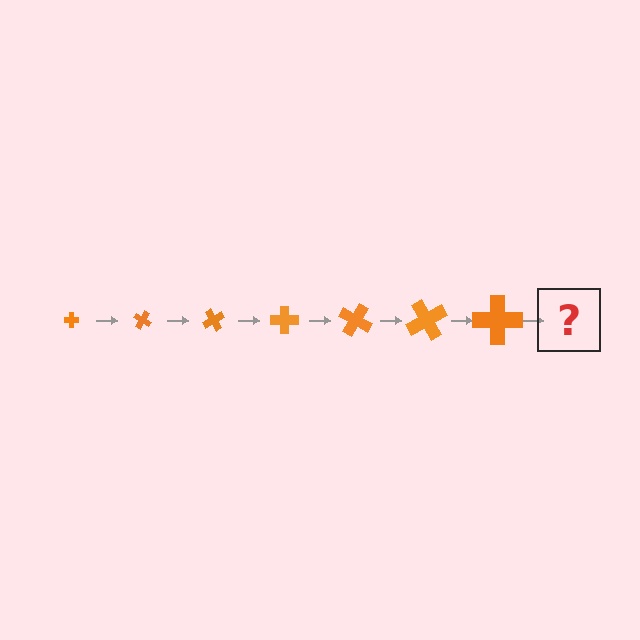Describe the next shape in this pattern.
It should be a cross, larger than the previous one and rotated 210 degrees from the start.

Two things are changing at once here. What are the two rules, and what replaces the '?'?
The two rules are that the cross grows larger each step and it rotates 30 degrees each step. The '?' should be a cross, larger than the previous one and rotated 210 degrees from the start.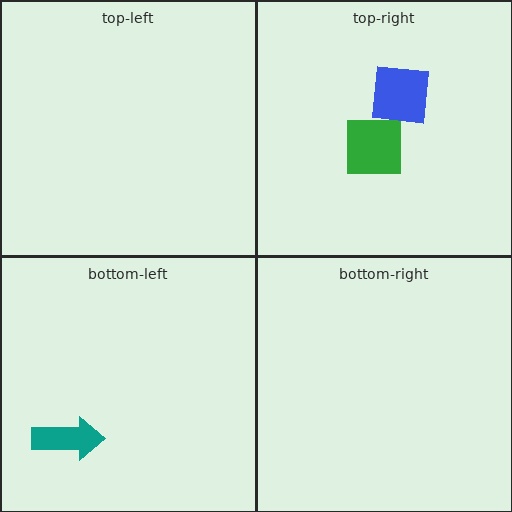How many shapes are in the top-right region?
2.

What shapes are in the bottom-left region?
The teal arrow.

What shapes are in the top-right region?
The green square, the blue square.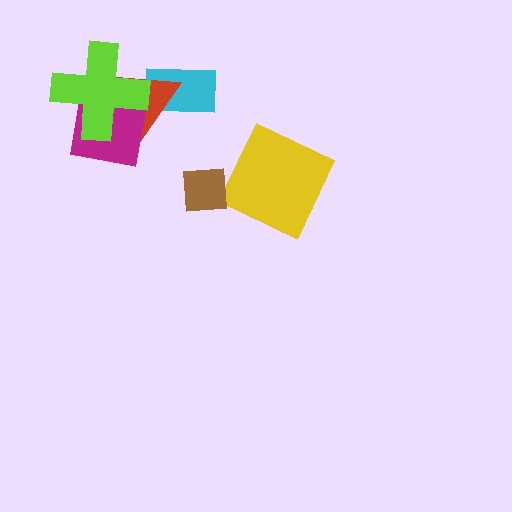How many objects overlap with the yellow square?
0 objects overlap with the yellow square.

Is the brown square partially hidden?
No, no other shape covers it.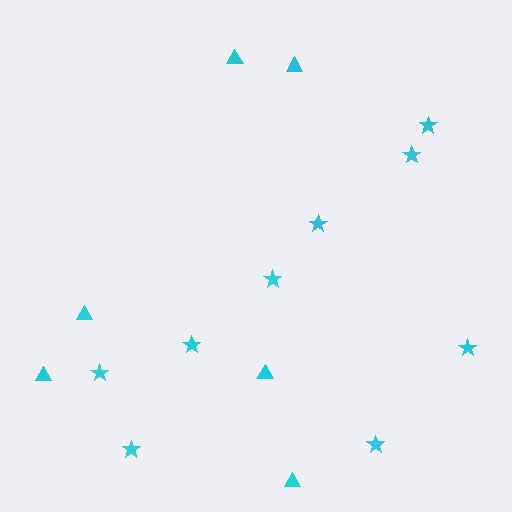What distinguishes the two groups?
There are 2 groups: one group of stars (9) and one group of triangles (6).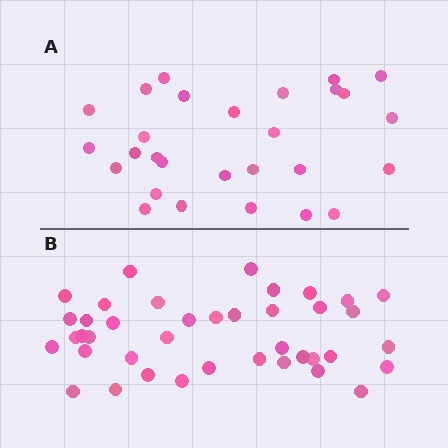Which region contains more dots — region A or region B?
Region B (the bottom region) has more dots.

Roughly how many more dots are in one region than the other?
Region B has roughly 12 or so more dots than region A.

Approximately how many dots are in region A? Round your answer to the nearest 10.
About 30 dots. (The exact count is 28, which rounds to 30.)